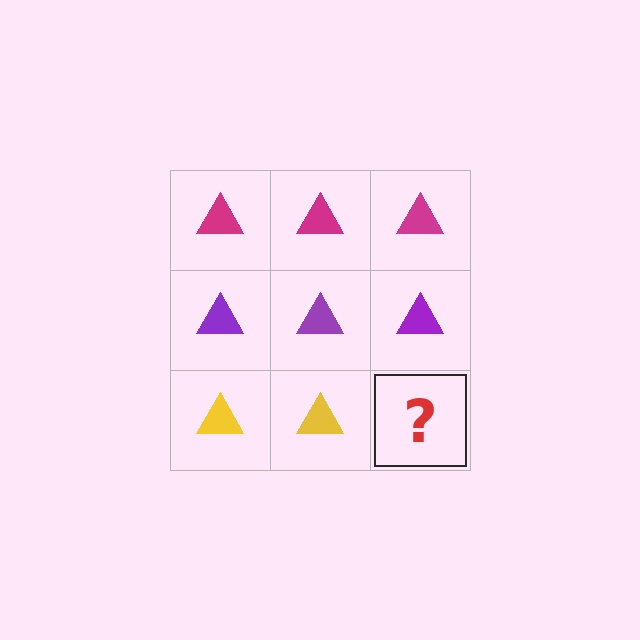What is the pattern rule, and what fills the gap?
The rule is that each row has a consistent color. The gap should be filled with a yellow triangle.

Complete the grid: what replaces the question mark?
The question mark should be replaced with a yellow triangle.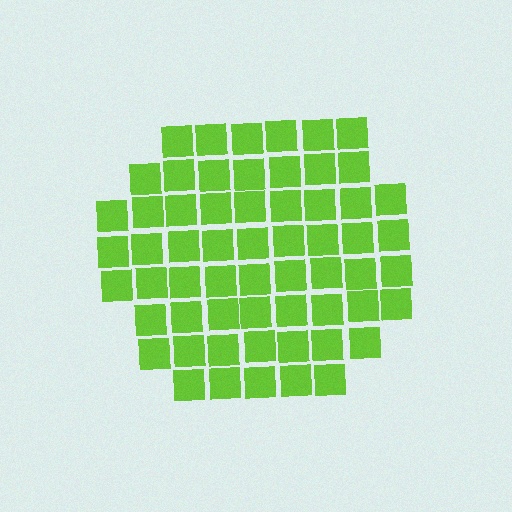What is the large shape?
The large shape is a hexagon.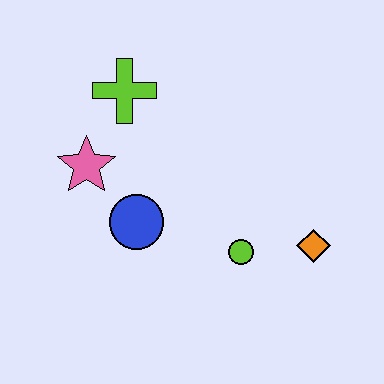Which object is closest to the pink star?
The blue circle is closest to the pink star.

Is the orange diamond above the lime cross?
No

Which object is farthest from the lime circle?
The lime cross is farthest from the lime circle.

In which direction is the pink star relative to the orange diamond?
The pink star is to the left of the orange diamond.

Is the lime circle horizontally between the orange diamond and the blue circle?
Yes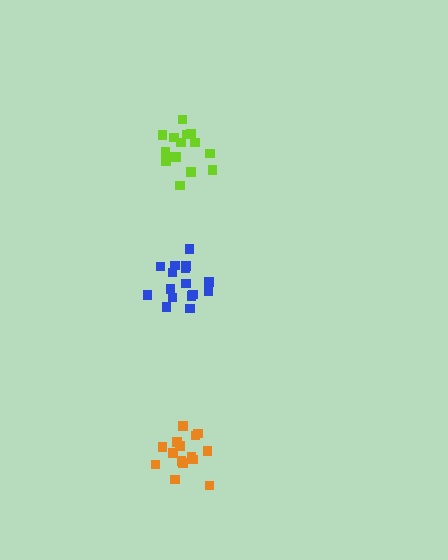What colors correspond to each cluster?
The clusters are colored: orange, lime, blue.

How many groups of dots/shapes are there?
There are 3 groups.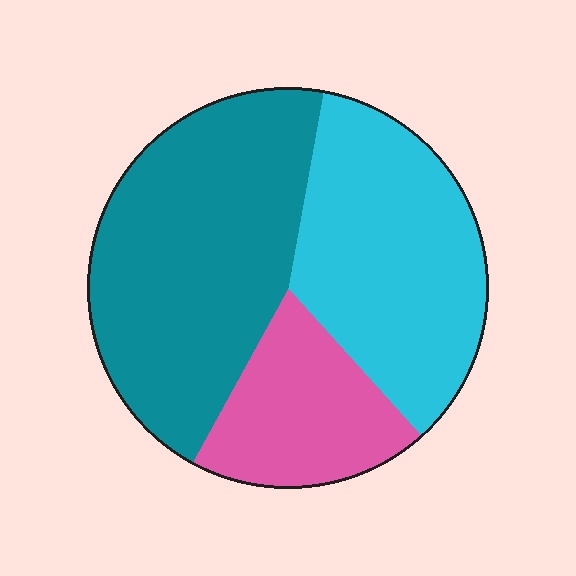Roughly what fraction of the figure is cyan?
Cyan covers 35% of the figure.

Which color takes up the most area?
Teal, at roughly 45%.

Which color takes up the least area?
Pink, at roughly 20%.